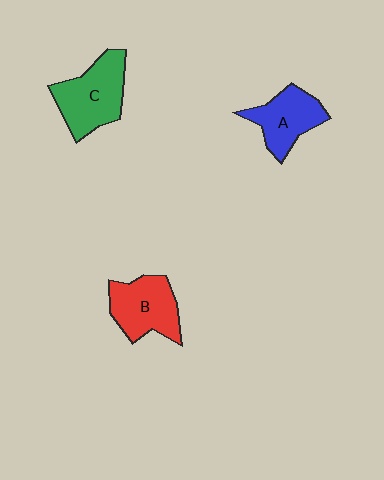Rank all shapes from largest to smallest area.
From largest to smallest: C (green), B (red), A (blue).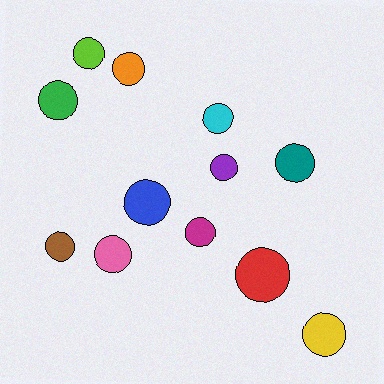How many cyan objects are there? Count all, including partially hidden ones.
There is 1 cyan object.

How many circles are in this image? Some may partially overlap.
There are 12 circles.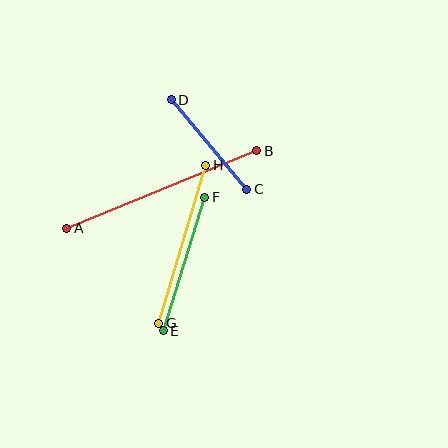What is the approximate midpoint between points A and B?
The midpoint is at approximately (162, 190) pixels.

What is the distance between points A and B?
The distance is approximately 205 pixels.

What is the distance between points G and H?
The distance is approximately 165 pixels.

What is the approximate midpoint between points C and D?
The midpoint is at approximately (209, 144) pixels.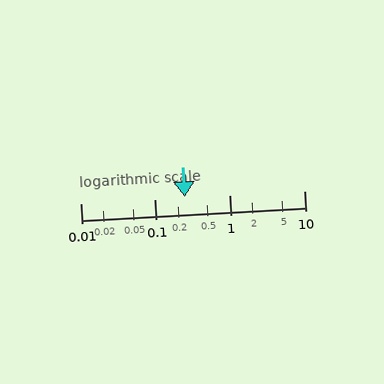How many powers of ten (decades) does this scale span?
The scale spans 3 decades, from 0.01 to 10.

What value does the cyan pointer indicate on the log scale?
The pointer indicates approximately 0.25.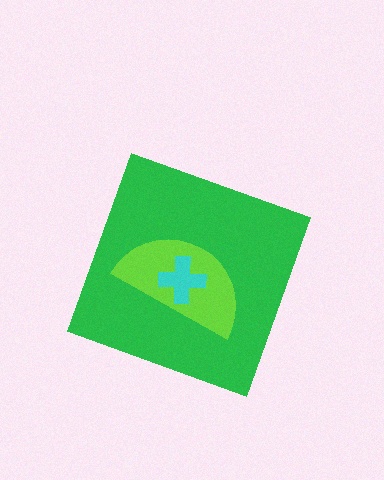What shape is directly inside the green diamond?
The lime semicircle.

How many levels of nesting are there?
3.